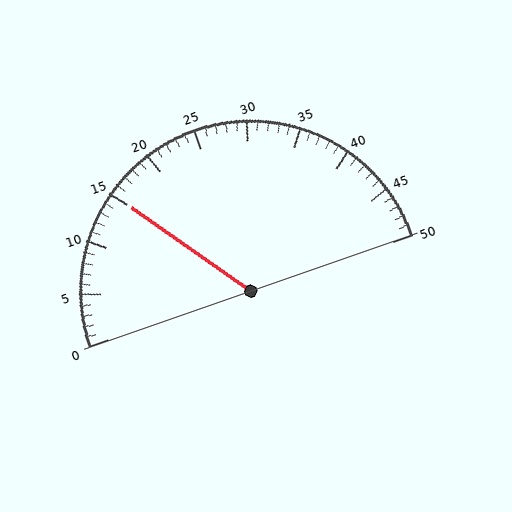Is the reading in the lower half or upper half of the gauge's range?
The reading is in the lower half of the range (0 to 50).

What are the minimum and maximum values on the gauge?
The gauge ranges from 0 to 50.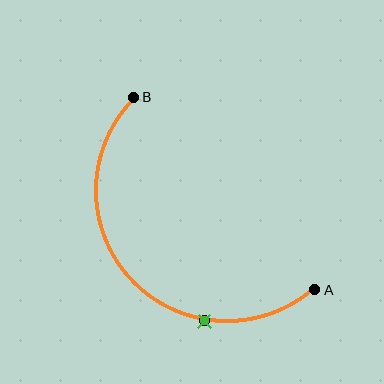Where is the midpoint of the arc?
The arc midpoint is the point on the curve farthest from the straight line joining A and B. It sits below and to the left of that line.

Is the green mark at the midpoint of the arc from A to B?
No. The green mark lies on the arc but is closer to endpoint A. The arc midpoint would be at the point on the curve equidistant along the arc from both A and B.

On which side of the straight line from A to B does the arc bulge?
The arc bulges below and to the left of the straight line connecting A and B.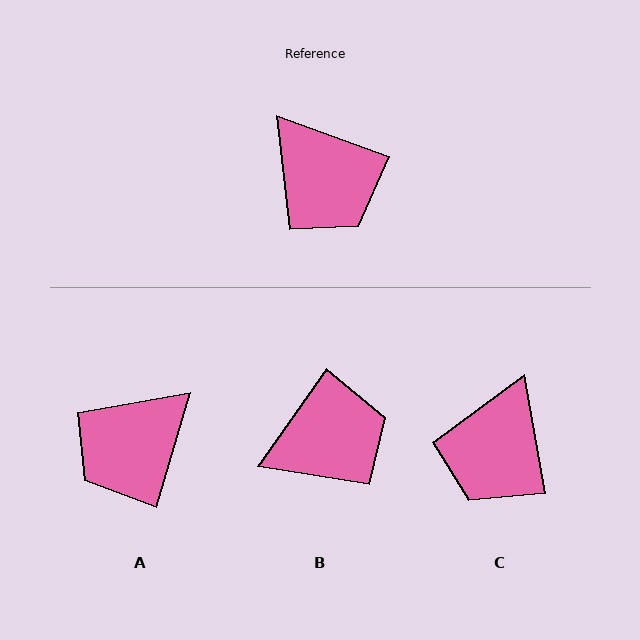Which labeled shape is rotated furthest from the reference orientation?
A, about 87 degrees away.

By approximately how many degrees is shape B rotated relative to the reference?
Approximately 74 degrees counter-clockwise.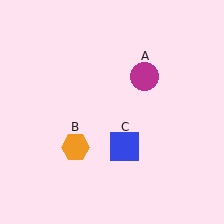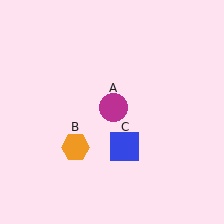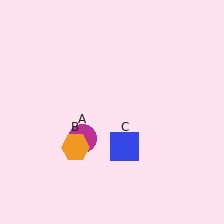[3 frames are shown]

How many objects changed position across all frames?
1 object changed position: magenta circle (object A).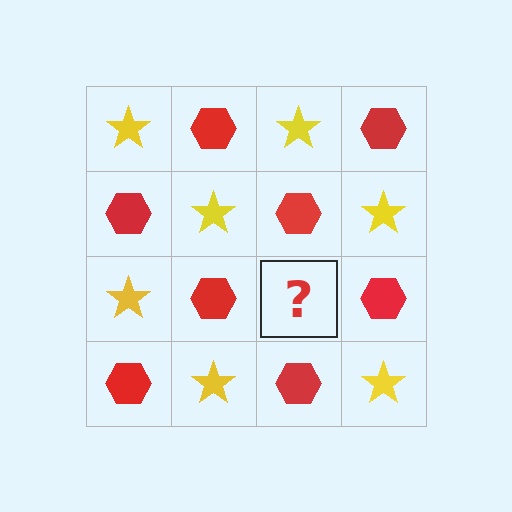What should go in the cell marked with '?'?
The missing cell should contain a yellow star.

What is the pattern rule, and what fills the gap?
The rule is that it alternates yellow star and red hexagon in a checkerboard pattern. The gap should be filled with a yellow star.